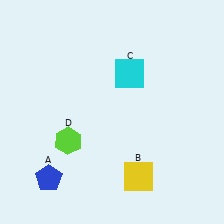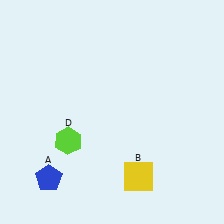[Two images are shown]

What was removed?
The cyan square (C) was removed in Image 2.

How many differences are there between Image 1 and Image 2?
There is 1 difference between the two images.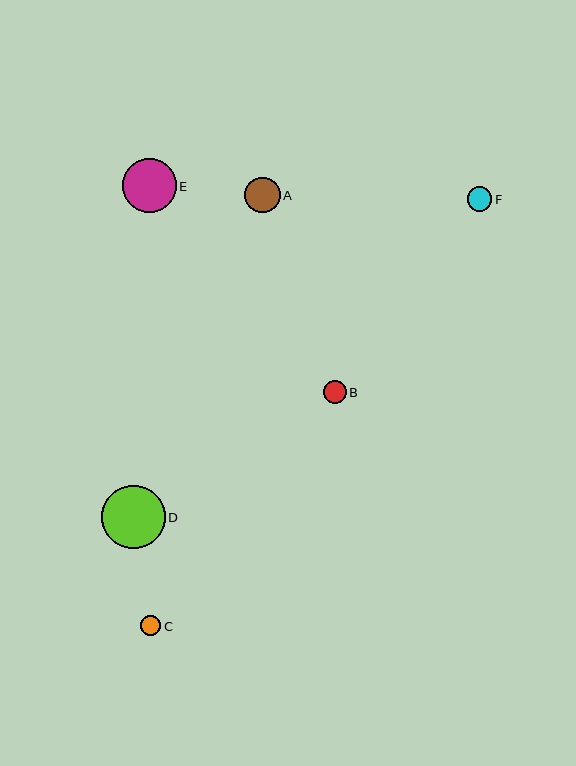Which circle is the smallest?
Circle C is the smallest with a size of approximately 20 pixels.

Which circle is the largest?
Circle D is the largest with a size of approximately 64 pixels.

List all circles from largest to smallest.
From largest to smallest: D, E, A, F, B, C.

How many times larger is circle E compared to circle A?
Circle E is approximately 1.5 times the size of circle A.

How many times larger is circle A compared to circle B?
Circle A is approximately 1.6 times the size of circle B.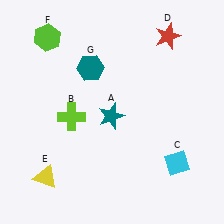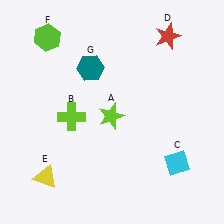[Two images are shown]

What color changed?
The star (A) changed from teal in Image 1 to lime in Image 2.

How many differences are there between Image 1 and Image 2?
There is 1 difference between the two images.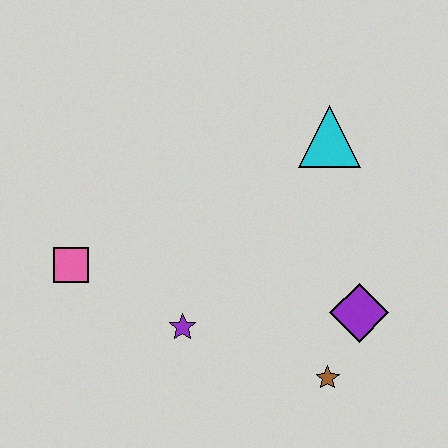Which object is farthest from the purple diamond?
The pink square is farthest from the purple diamond.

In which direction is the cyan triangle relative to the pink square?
The cyan triangle is to the right of the pink square.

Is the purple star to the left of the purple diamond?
Yes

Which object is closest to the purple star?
The pink square is closest to the purple star.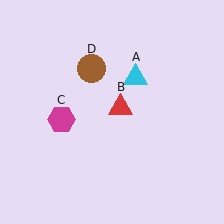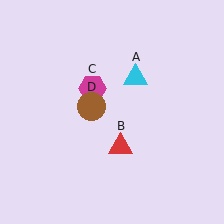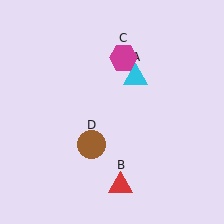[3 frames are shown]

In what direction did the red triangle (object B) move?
The red triangle (object B) moved down.